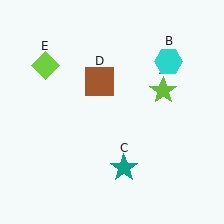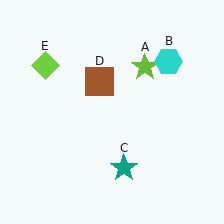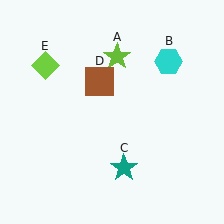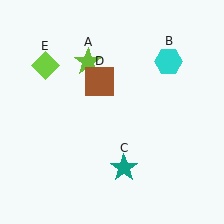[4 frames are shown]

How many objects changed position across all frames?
1 object changed position: lime star (object A).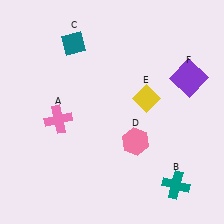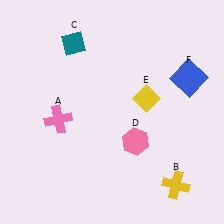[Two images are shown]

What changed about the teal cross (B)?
In Image 1, B is teal. In Image 2, it changed to yellow.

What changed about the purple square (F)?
In Image 1, F is purple. In Image 2, it changed to blue.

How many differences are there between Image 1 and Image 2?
There are 2 differences between the two images.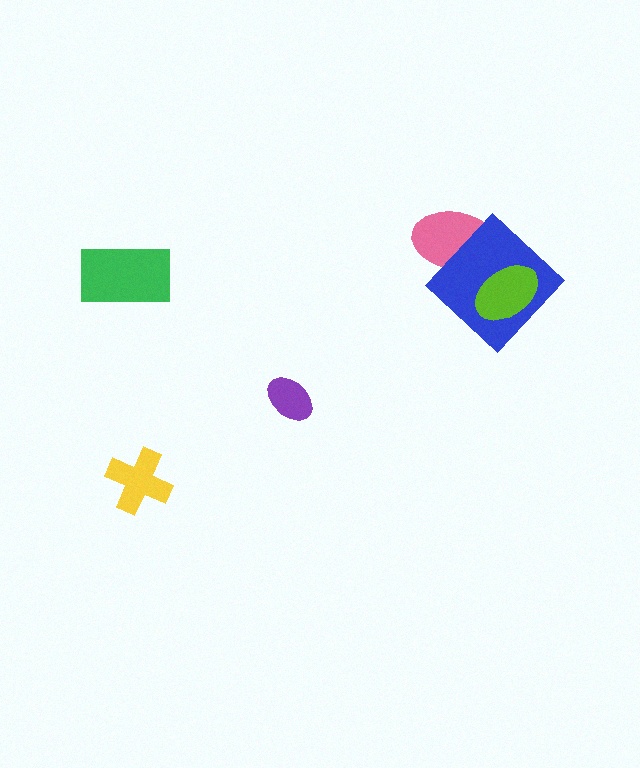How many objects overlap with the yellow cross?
0 objects overlap with the yellow cross.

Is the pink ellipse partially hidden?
Yes, it is partially covered by another shape.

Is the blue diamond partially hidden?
Yes, it is partially covered by another shape.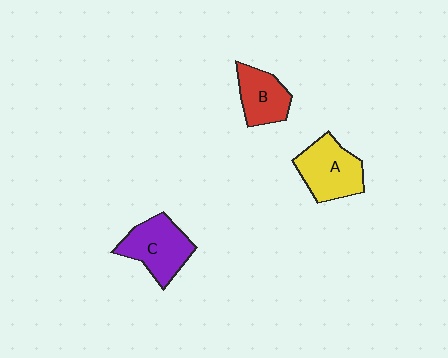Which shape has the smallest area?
Shape B (red).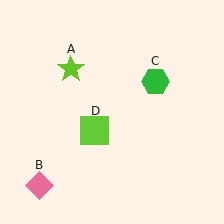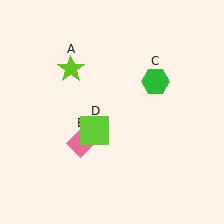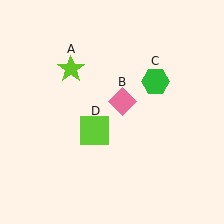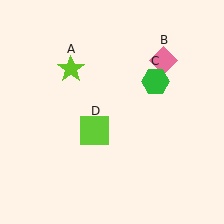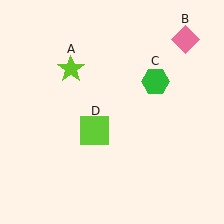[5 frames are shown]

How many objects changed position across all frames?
1 object changed position: pink diamond (object B).